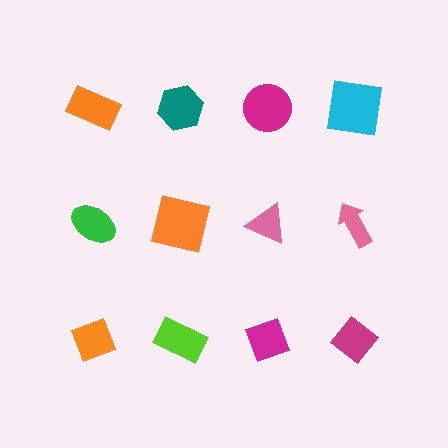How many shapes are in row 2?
4 shapes.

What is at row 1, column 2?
A teal hexagon.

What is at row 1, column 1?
An orange rectangle.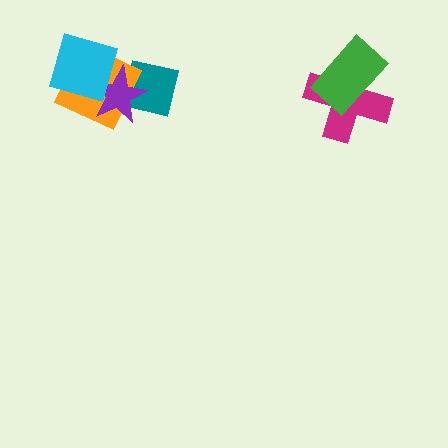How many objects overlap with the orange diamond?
3 objects overlap with the orange diamond.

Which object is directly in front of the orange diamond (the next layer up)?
The purple star is directly in front of the orange diamond.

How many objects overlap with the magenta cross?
1 object overlaps with the magenta cross.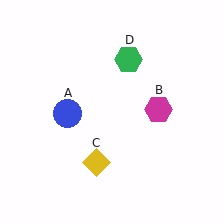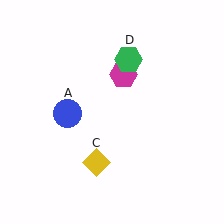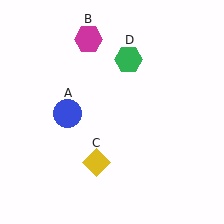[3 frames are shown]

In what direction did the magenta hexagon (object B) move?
The magenta hexagon (object B) moved up and to the left.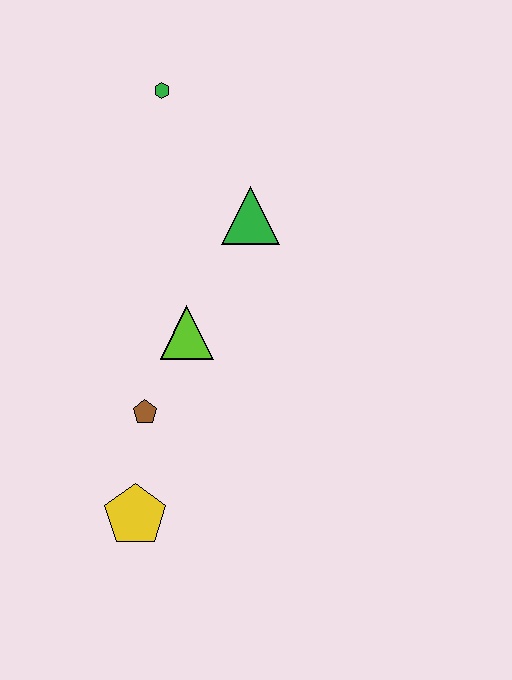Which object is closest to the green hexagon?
The green triangle is closest to the green hexagon.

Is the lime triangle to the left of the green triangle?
Yes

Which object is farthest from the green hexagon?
The yellow pentagon is farthest from the green hexagon.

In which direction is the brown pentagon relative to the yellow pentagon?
The brown pentagon is above the yellow pentagon.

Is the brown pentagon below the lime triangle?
Yes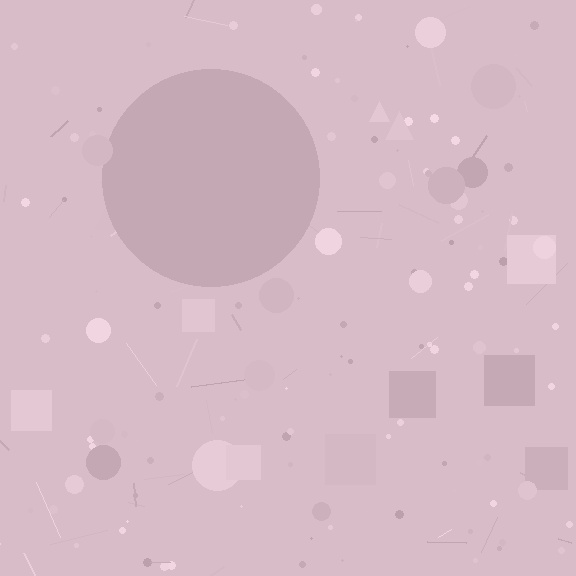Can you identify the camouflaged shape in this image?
The camouflaged shape is a circle.